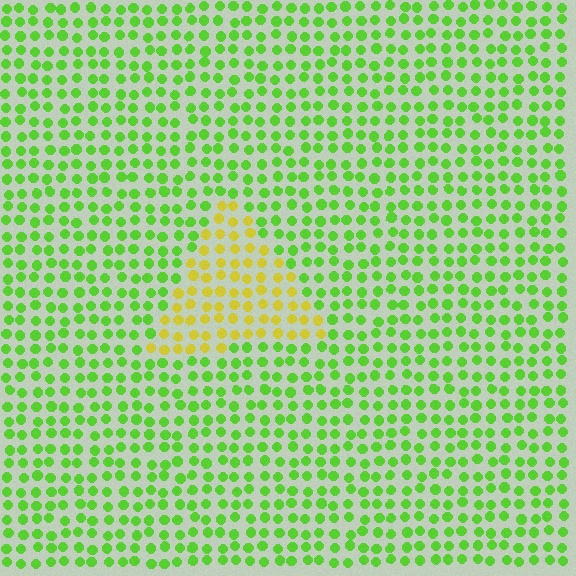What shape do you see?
I see a triangle.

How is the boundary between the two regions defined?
The boundary is defined purely by a slight shift in hue (about 49 degrees). Spacing, size, and orientation are identical on both sides.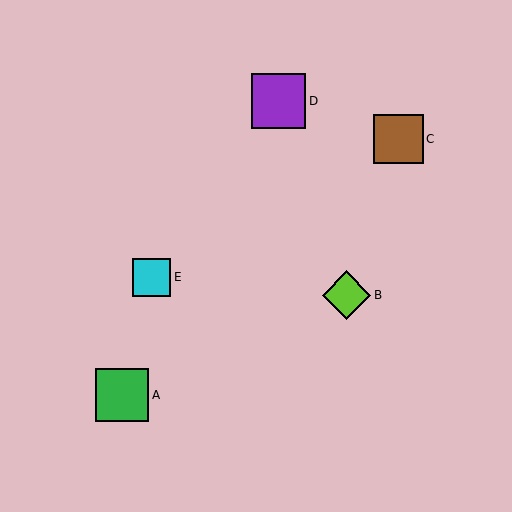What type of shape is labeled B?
Shape B is a lime diamond.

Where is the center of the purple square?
The center of the purple square is at (279, 101).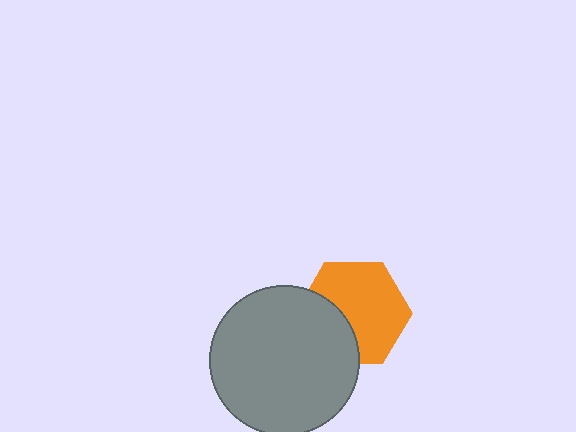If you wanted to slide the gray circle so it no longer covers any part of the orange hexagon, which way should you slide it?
Slide it toward the lower-left — that is the most direct way to separate the two shapes.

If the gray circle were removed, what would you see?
You would see the complete orange hexagon.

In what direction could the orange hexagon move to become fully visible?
The orange hexagon could move toward the upper-right. That would shift it out from behind the gray circle entirely.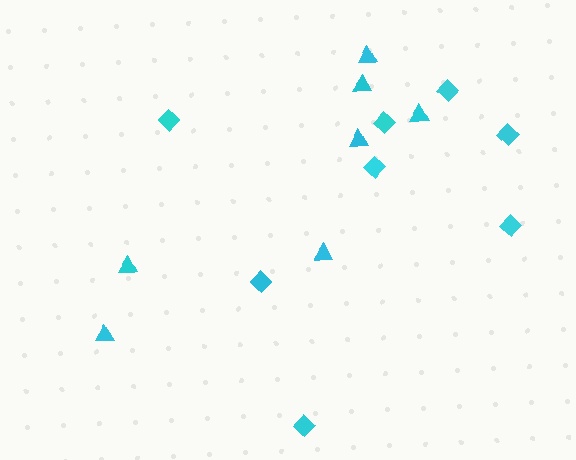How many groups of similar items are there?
There are 2 groups: one group of triangles (7) and one group of diamonds (8).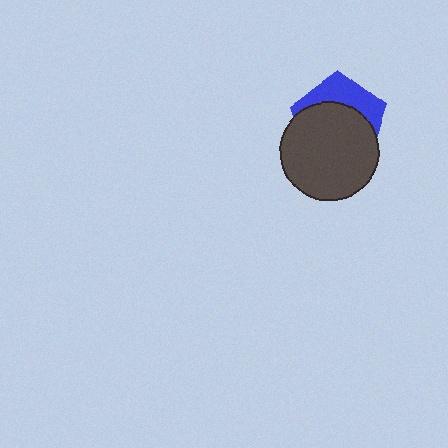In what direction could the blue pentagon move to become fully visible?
The blue pentagon could move up. That would shift it out from behind the dark gray circle entirely.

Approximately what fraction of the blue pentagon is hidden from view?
Roughly 65% of the blue pentagon is hidden behind the dark gray circle.